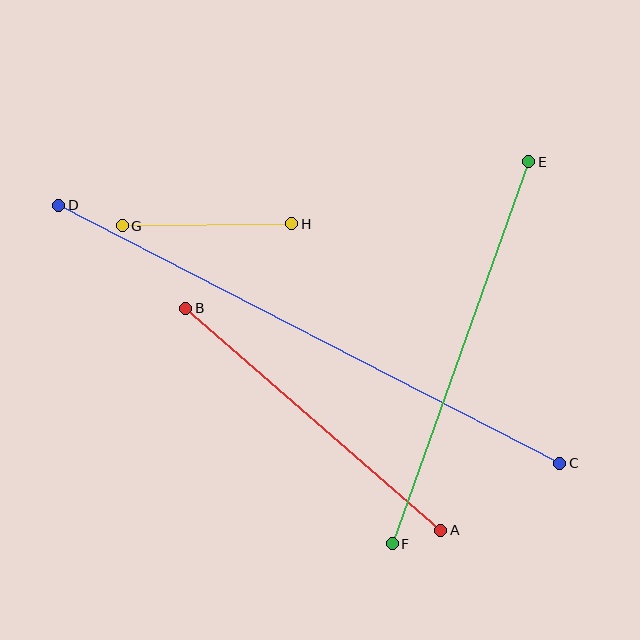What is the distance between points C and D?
The distance is approximately 563 pixels.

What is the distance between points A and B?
The distance is approximately 338 pixels.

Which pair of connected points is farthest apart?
Points C and D are farthest apart.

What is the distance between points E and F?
The distance is approximately 406 pixels.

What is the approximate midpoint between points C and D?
The midpoint is at approximately (309, 334) pixels.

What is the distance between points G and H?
The distance is approximately 170 pixels.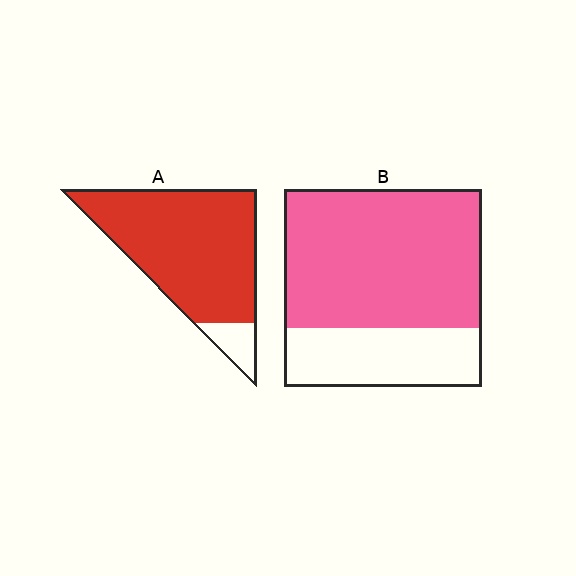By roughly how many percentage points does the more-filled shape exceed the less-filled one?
By roughly 20 percentage points (A over B).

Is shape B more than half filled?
Yes.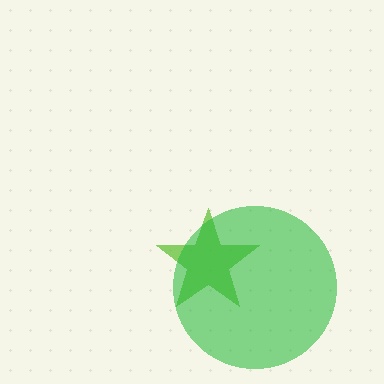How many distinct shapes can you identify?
There are 2 distinct shapes: a lime star, a green circle.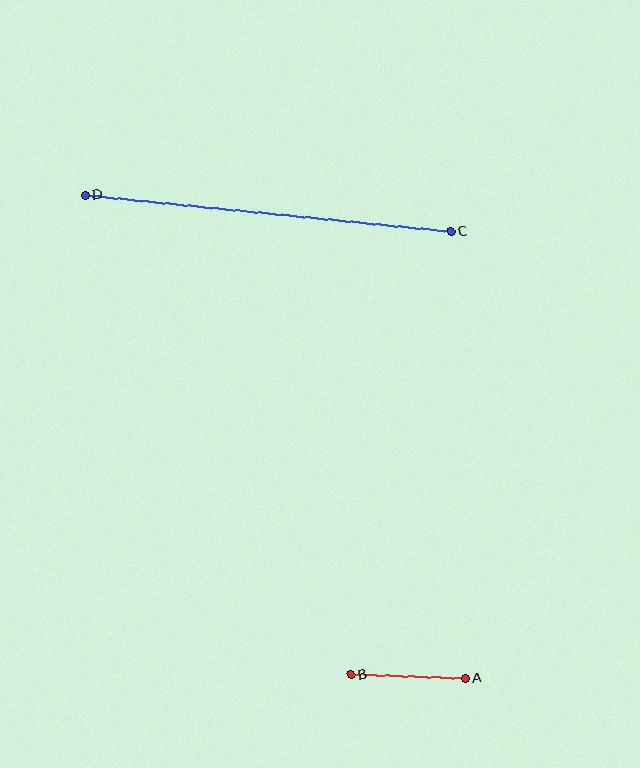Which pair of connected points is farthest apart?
Points C and D are farthest apart.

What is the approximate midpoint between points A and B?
The midpoint is at approximately (408, 677) pixels.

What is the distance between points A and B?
The distance is approximately 114 pixels.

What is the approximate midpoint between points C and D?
The midpoint is at approximately (268, 213) pixels.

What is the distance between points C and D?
The distance is approximately 367 pixels.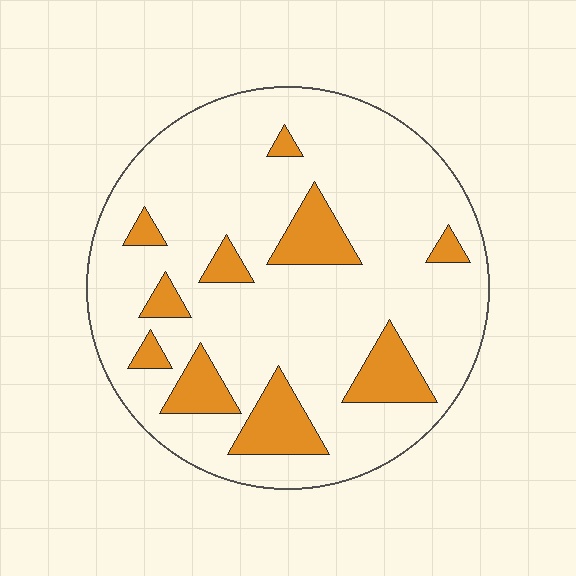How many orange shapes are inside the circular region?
10.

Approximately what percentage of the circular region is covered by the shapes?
Approximately 15%.